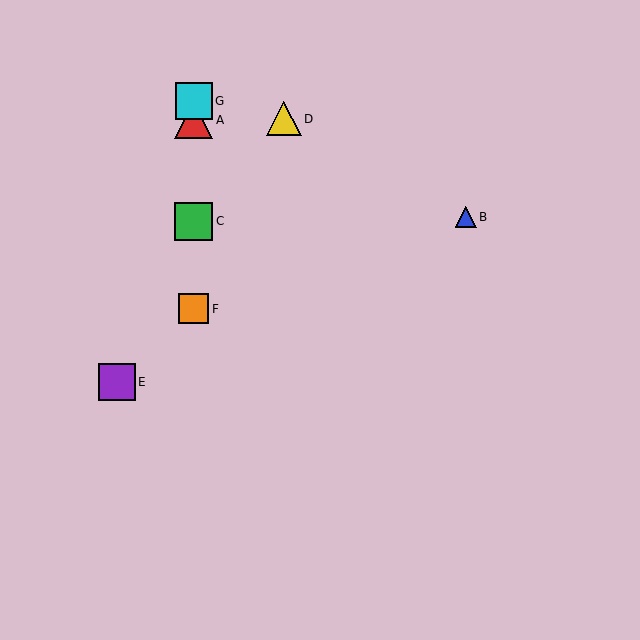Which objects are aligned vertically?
Objects A, C, F, G are aligned vertically.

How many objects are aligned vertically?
4 objects (A, C, F, G) are aligned vertically.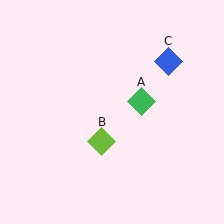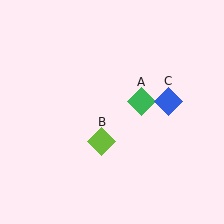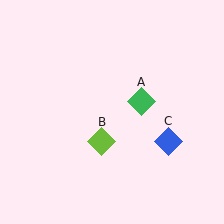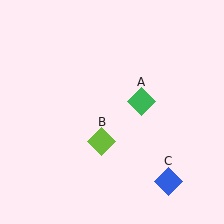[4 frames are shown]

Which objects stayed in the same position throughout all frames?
Green diamond (object A) and lime diamond (object B) remained stationary.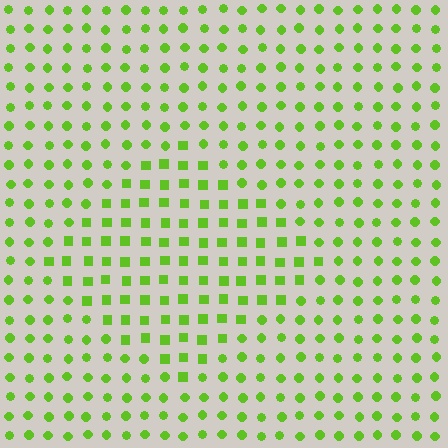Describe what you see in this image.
The image is filled with small lime elements arranged in a uniform grid. A diamond-shaped region contains squares, while the surrounding area contains circles. The boundary is defined purely by the change in element shape.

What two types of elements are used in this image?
The image uses squares inside the diamond region and circles outside it.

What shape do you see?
I see a diamond.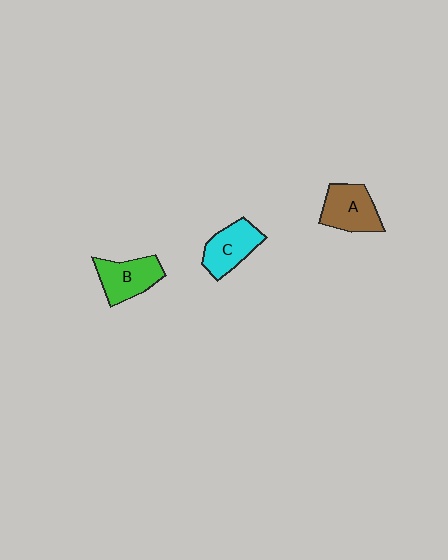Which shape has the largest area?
Shape A (brown).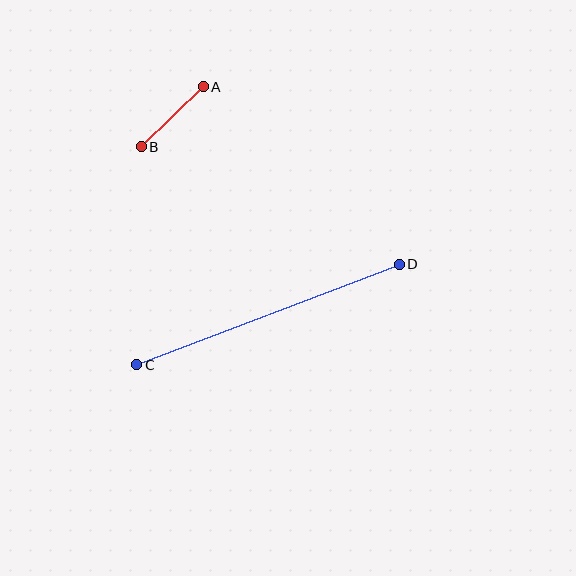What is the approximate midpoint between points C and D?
The midpoint is at approximately (268, 314) pixels.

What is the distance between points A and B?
The distance is approximately 87 pixels.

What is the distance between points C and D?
The distance is approximately 281 pixels.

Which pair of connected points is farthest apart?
Points C and D are farthest apart.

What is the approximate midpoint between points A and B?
The midpoint is at approximately (172, 117) pixels.